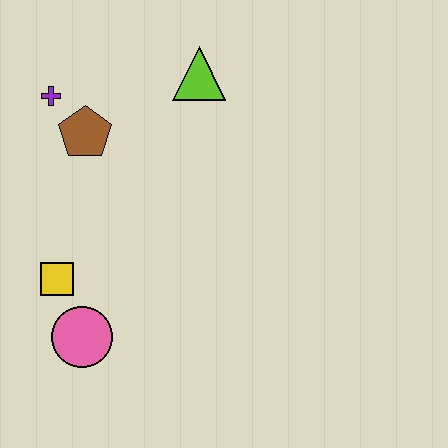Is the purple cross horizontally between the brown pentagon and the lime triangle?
No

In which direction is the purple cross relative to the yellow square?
The purple cross is above the yellow square.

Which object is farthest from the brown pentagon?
The pink circle is farthest from the brown pentagon.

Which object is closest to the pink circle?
The yellow square is closest to the pink circle.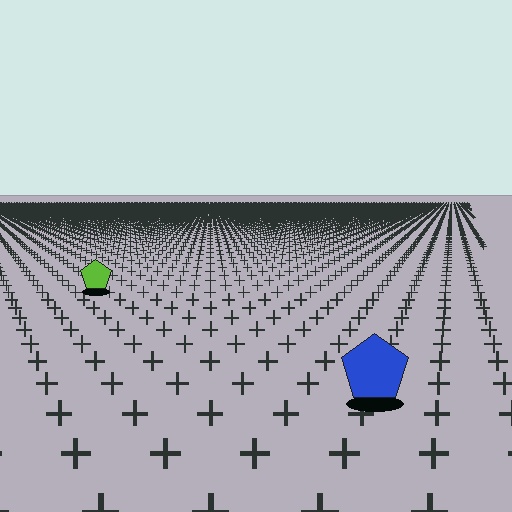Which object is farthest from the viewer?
The lime pentagon is farthest from the viewer. It appears smaller and the ground texture around it is denser.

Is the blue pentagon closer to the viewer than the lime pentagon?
Yes. The blue pentagon is closer — you can tell from the texture gradient: the ground texture is coarser near it.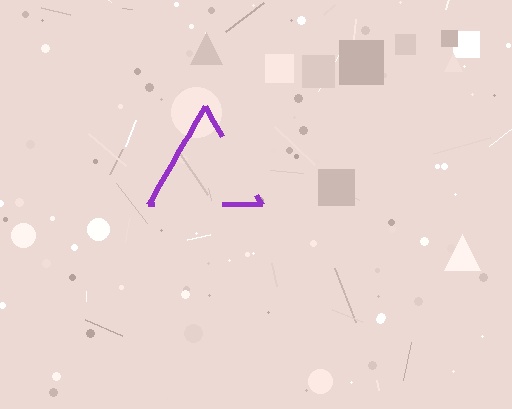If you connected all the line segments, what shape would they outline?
They would outline a triangle.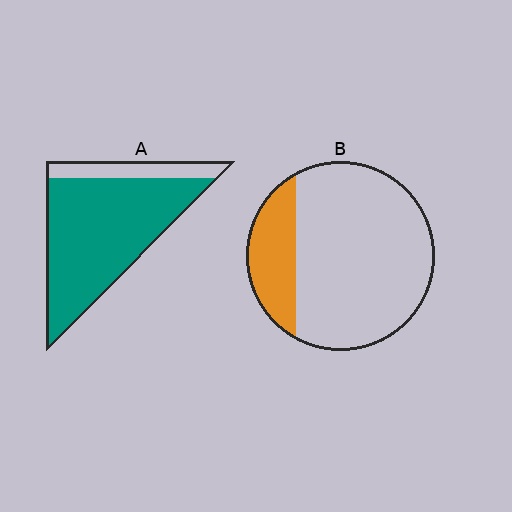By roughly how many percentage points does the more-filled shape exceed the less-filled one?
By roughly 60 percentage points (A over B).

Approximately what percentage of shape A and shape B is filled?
A is approximately 85% and B is approximately 20%.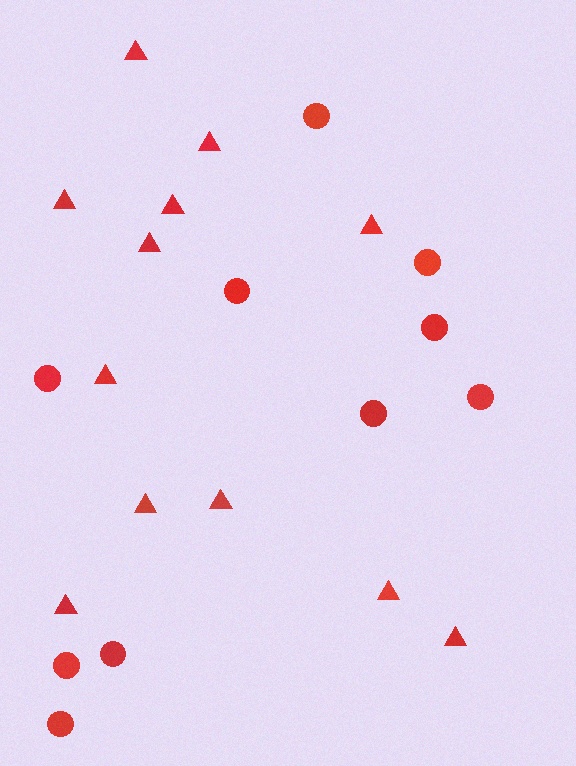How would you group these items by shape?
There are 2 groups: one group of triangles (12) and one group of circles (10).